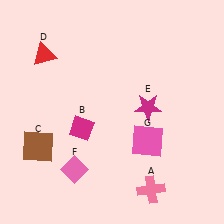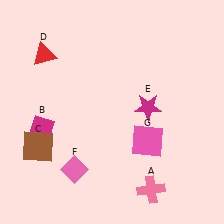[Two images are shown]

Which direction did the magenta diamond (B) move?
The magenta diamond (B) moved left.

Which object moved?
The magenta diamond (B) moved left.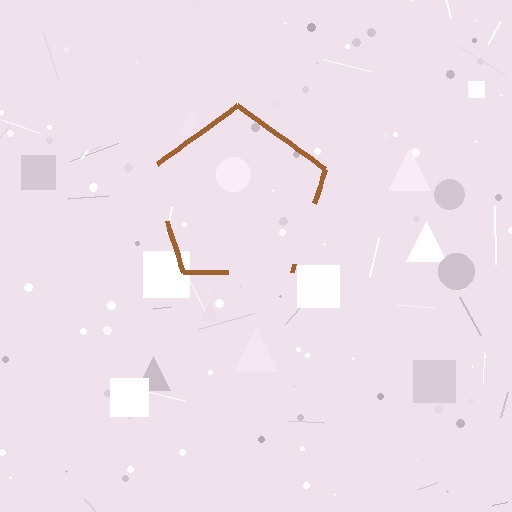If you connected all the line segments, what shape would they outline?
They would outline a pentagon.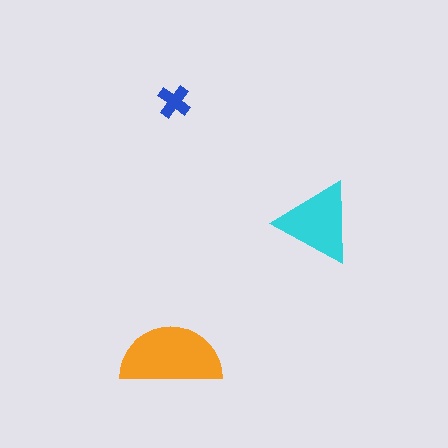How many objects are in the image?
There are 3 objects in the image.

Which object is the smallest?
The blue cross.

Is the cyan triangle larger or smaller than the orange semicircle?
Smaller.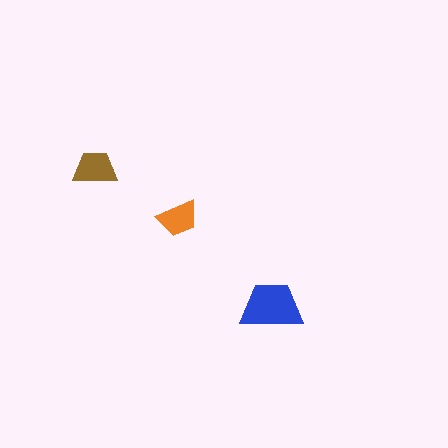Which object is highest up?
The brown trapezoid is topmost.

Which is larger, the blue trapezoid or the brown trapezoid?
The blue one.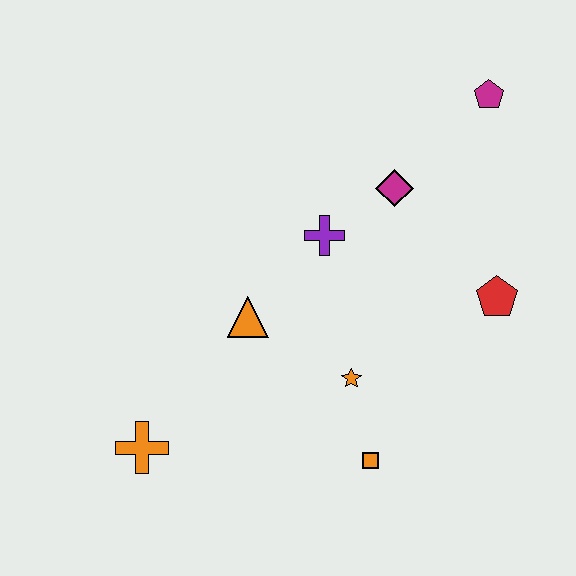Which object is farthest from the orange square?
The magenta pentagon is farthest from the orange square.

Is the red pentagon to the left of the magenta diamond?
No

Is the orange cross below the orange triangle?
Yes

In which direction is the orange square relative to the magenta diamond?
The orange square is below the magenta diamond.